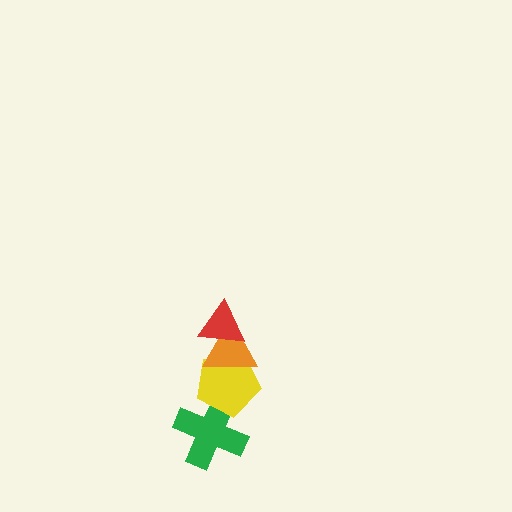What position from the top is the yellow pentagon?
The yellow pentagon is 3rd from the top.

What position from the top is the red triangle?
The red triangle is 1st from the top.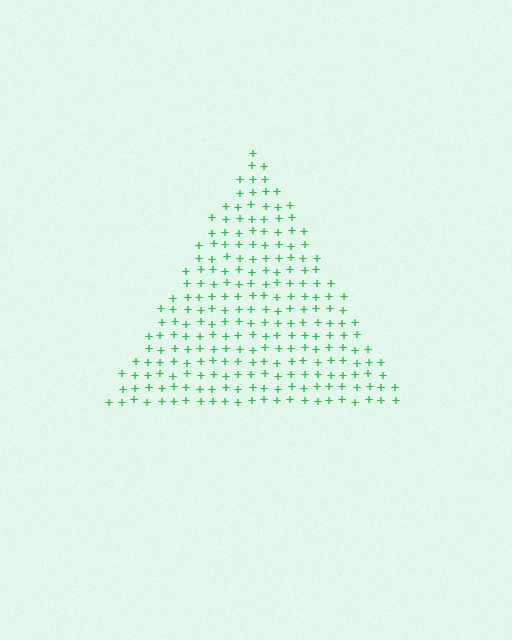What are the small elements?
The small elements are plus signs.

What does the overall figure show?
The overall figure shows a triangle.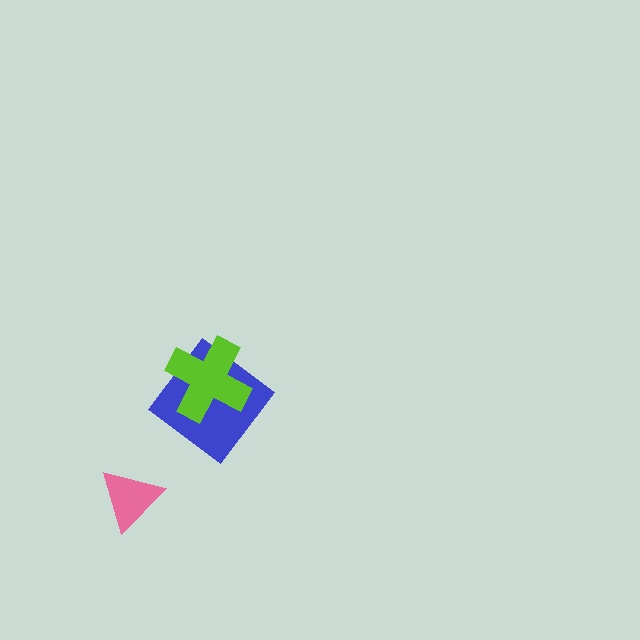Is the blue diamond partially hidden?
Yes, it is partially covered by another shape.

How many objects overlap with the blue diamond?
1 object overlaps with the blue diamond.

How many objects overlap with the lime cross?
1 object overlaps with the lime cross.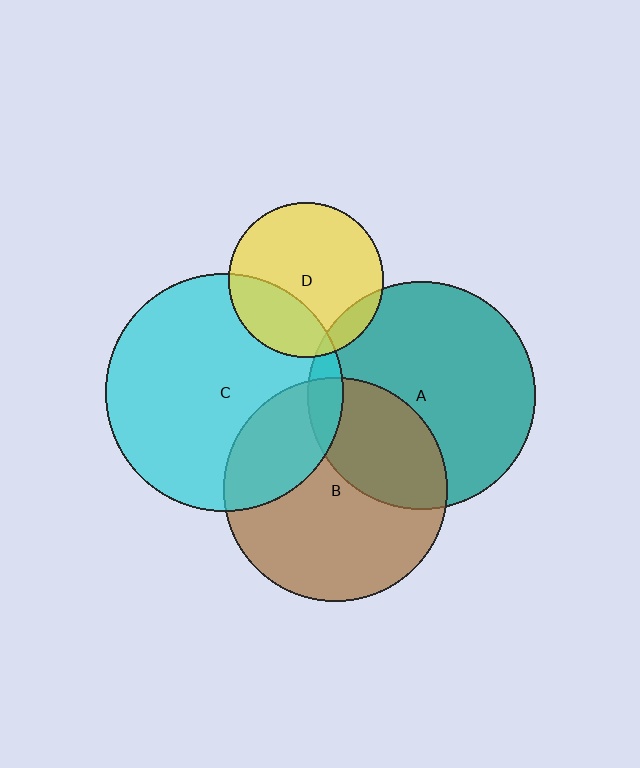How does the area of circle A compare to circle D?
Approximately 2.2 times.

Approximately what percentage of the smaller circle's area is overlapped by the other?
Approximately 25%.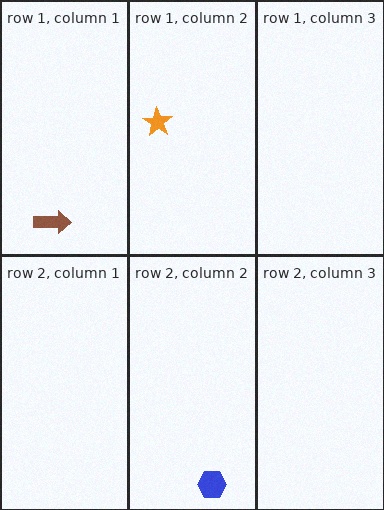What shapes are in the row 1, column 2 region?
The orange star.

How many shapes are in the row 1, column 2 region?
1.